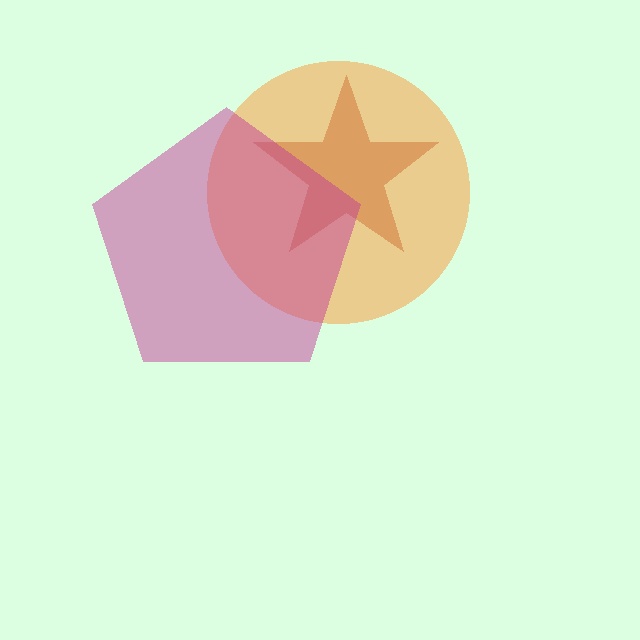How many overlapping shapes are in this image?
There are 3 overlapping shapes in the image.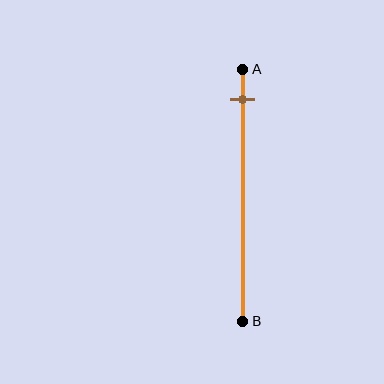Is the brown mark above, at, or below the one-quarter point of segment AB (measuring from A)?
The brown mark is above the one-quarter point of segment AB.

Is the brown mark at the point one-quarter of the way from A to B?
No, the mark is at about 10% from A, not at the 25% one-quarter point.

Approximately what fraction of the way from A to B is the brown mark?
The brown mark is approximately 10% of the way from A to B.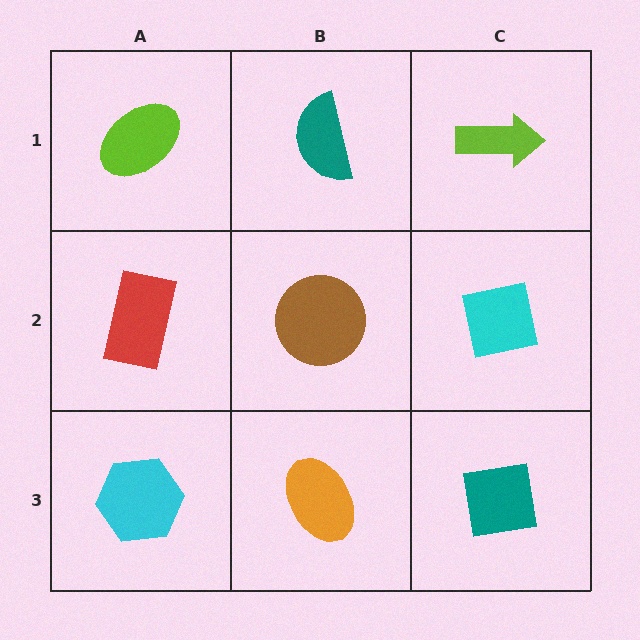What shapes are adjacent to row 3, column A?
A red rectangle (row 2, column A), an orange ellipse (row 3, column B).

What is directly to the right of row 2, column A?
A brown circle.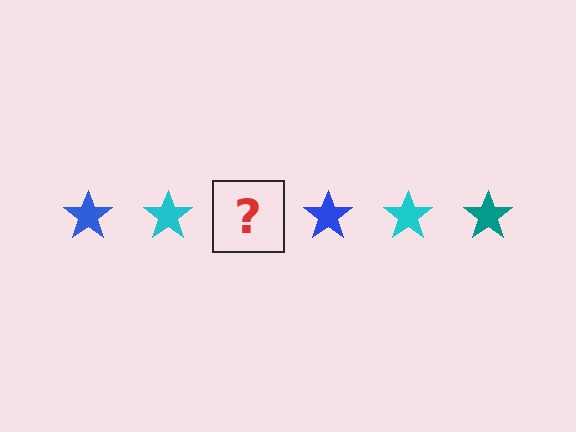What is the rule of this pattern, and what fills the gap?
The rule is that the pattern cycles through blue, cyan, teal stars. The gap should be filled with a teal star.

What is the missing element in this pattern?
The missing element is a teal star.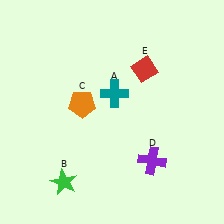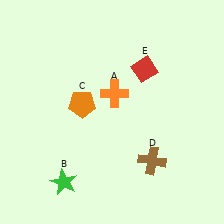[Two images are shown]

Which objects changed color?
A changed from teal to orange. D changed from purple to brown.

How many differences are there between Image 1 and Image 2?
There are 2 differences between the two images.